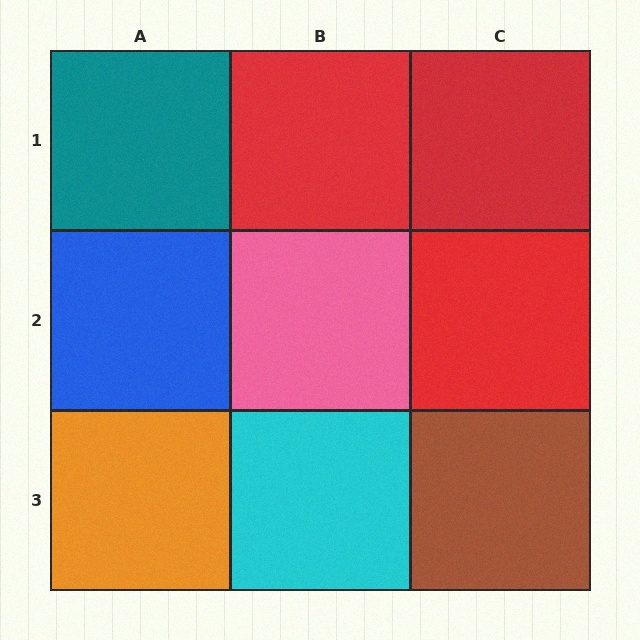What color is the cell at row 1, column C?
Red.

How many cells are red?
3 cells are red.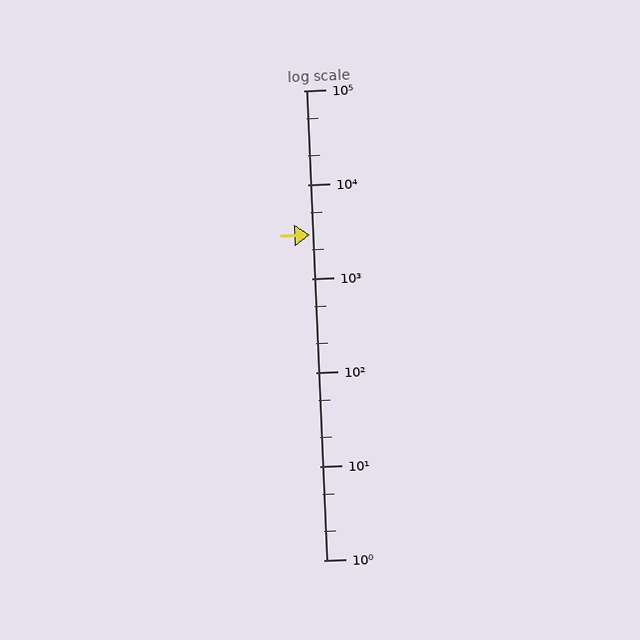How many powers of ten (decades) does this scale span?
The scale spans 5 decades, from 1 to 100000.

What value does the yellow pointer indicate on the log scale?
The pointer indicates approximately 2900.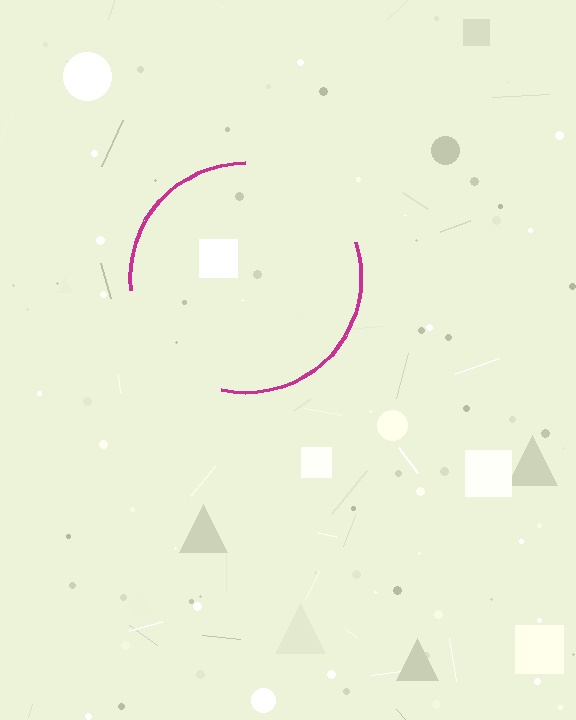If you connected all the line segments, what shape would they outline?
They would outline a circle.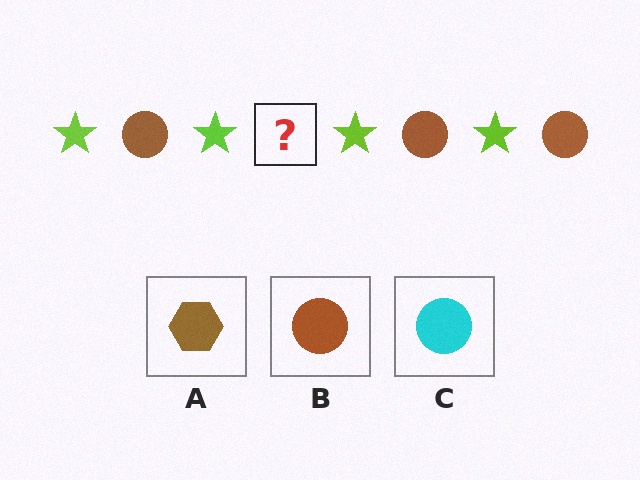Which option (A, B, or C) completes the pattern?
B.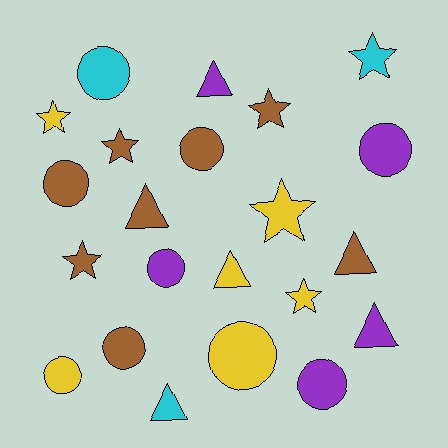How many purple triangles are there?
There are 2 purple triangles.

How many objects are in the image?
There are 22 objects.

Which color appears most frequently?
Brown, with 8 objects.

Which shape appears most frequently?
Circle, with 9 objects.